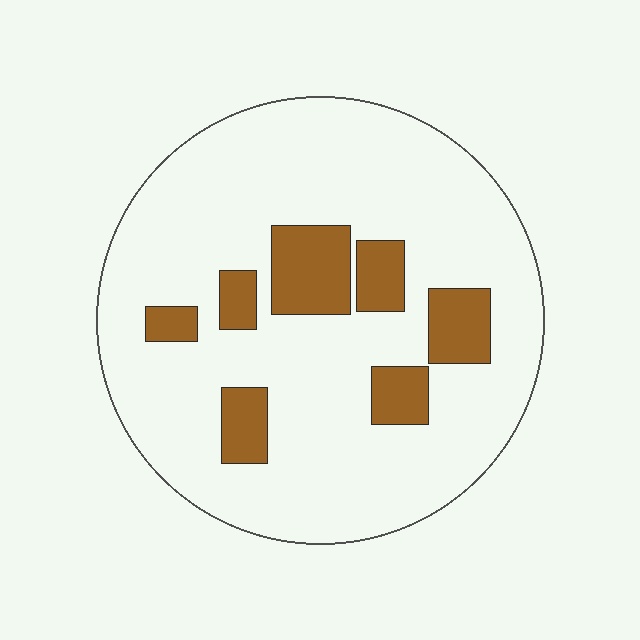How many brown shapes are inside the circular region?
7.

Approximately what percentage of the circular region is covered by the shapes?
Approximately 15%.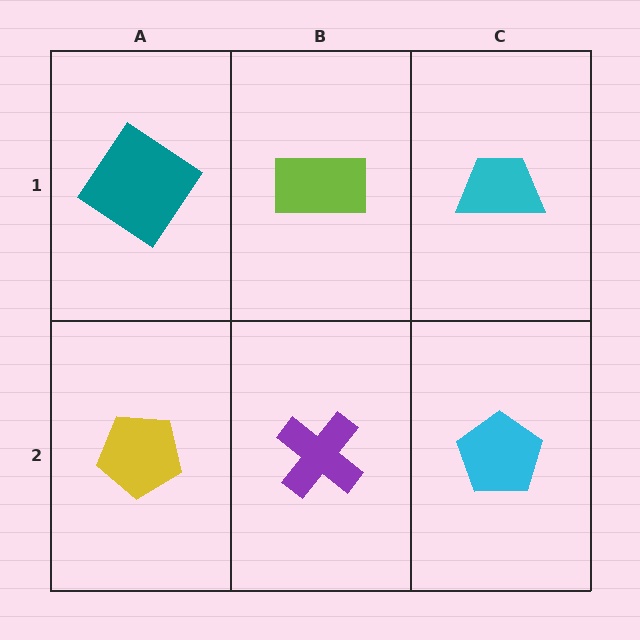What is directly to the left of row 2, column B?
A yellow pentagon.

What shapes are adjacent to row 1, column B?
A purple cross (row 2, column B), a teal diamond (row 1, column A), a cyan trapezoid (row 1, column C).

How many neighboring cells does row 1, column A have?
2.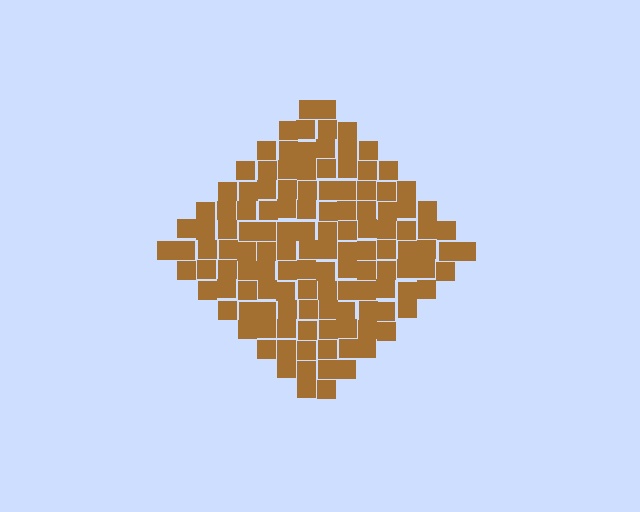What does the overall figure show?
The overall figure shows a diamond.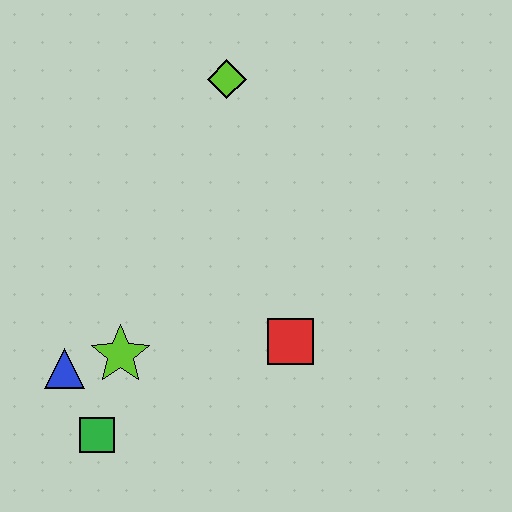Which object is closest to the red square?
The lime star is closest to the red square.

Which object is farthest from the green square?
The lime diamond is farthest from the green square.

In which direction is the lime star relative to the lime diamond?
The lime star is below the lime diamond.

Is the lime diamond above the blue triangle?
Yes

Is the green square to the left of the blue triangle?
No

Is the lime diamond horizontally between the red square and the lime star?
Yes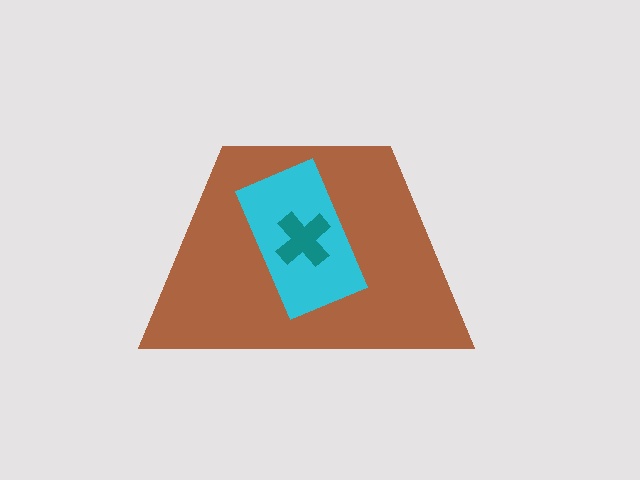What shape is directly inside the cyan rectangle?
The teal cross.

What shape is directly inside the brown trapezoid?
The cyan rectangle.